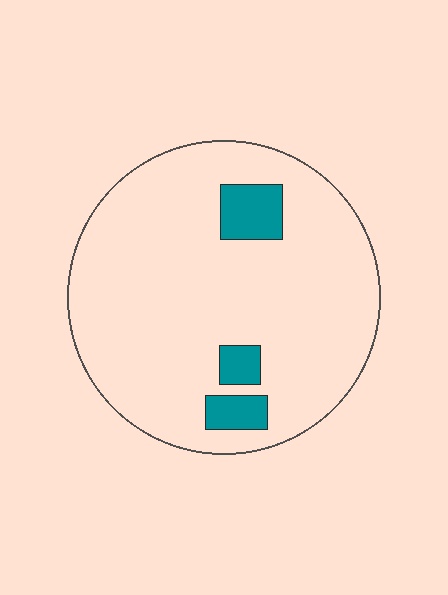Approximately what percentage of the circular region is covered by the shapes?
Approximately 10%.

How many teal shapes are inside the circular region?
3.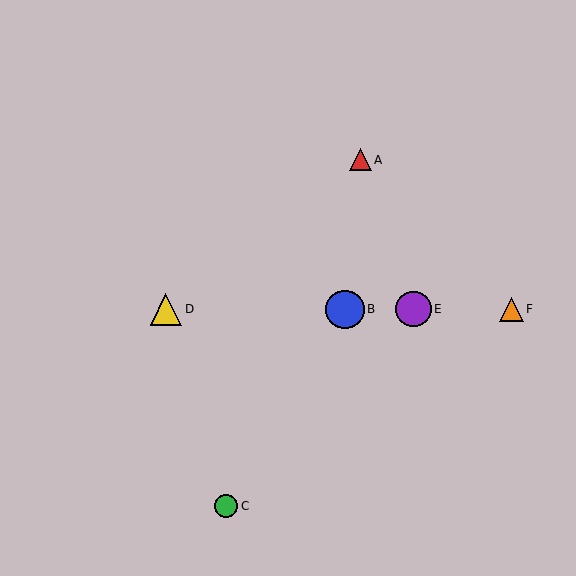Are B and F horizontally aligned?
Yes, both are at y≈309.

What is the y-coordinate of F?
Object F is at y≈309.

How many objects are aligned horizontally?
4 objects (B, D, E, F) are aligned horizontally.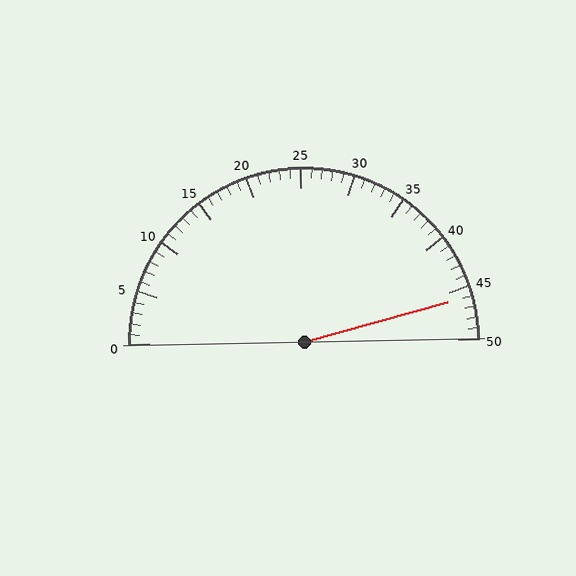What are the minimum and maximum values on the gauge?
The gauge ranges from 0 to 50.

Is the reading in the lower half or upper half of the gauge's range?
The reading is in the upper half of the range (0 to 50).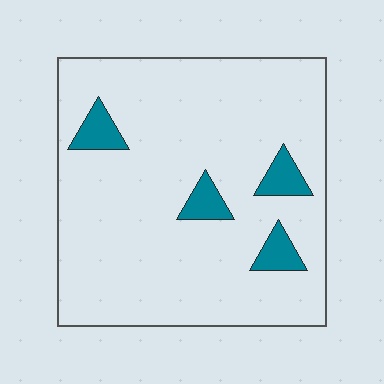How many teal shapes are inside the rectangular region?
4.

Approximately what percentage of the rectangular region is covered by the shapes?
Approximately 10%.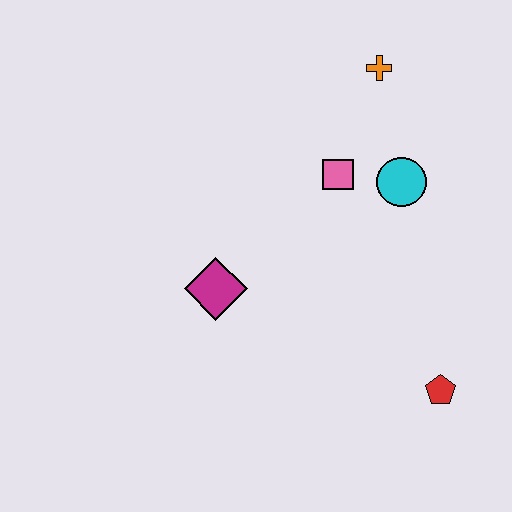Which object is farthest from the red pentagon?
The orange cross is farthest from the red pentagon.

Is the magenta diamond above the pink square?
No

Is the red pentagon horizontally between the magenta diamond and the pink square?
No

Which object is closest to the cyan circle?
The pink square is closest to the cyan circle.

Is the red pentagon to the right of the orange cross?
Yes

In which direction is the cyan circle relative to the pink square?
The cyan circle is to the right of the pink square.